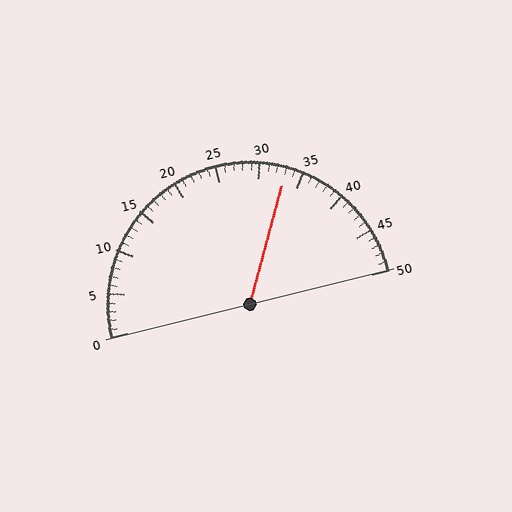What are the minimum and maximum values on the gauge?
The gauge ranges from 0 to 50.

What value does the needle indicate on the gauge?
The needle indicates approximately 33.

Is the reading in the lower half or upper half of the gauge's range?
The reading is in the upper half of the range (0 to 50).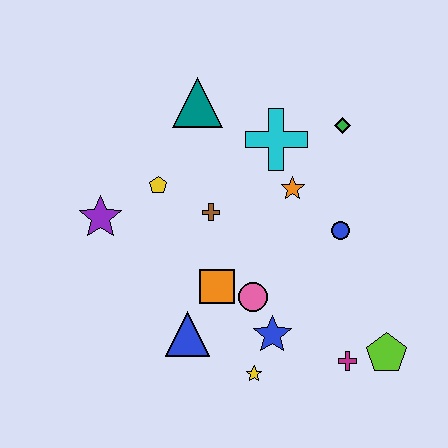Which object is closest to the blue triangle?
The orange square is closest to the blue triangle.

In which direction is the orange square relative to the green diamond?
The orange square is below the green diamond.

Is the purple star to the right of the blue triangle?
No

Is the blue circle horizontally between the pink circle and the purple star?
No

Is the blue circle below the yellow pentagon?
Yes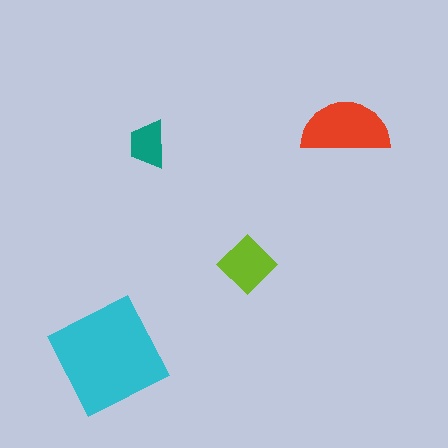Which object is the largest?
The cyan square.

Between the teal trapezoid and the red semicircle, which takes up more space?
The red semicircle.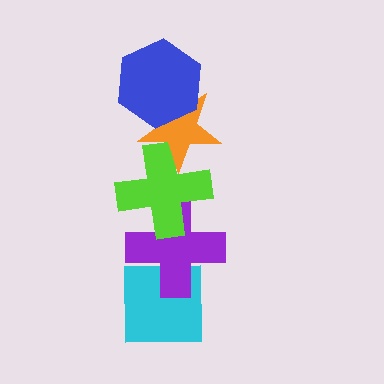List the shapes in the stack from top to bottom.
From top to bottom: the blue hexagon, the orange star, the lime cross, the purple cross, the cyan square.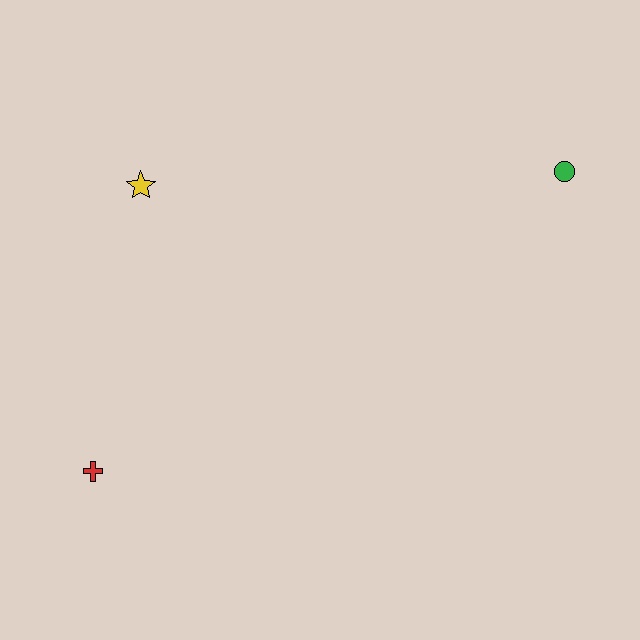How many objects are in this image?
There are 3 objects.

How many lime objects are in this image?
There are no lime objects.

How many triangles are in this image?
There are no triangles.